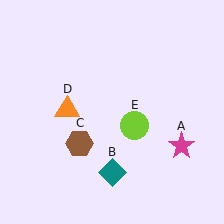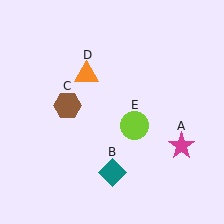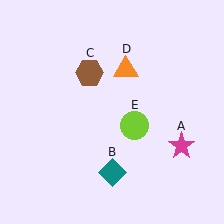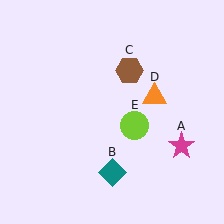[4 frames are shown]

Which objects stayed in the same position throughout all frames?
Magenta star (object A) and teal diamond (object B) and lime circle (object E) remained stationary.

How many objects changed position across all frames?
2 objects changed position: brown hexagon (object C), orange triangle (object D).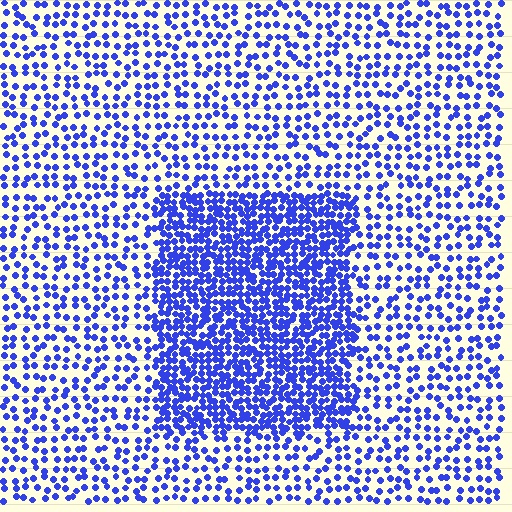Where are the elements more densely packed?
The elements are more densely packed inside the rectangle boundary.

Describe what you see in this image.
The image contains small blue elements arranged at two different densities. A rectangle-shaped region is visible where the elements are more densely packed than the surrounding area.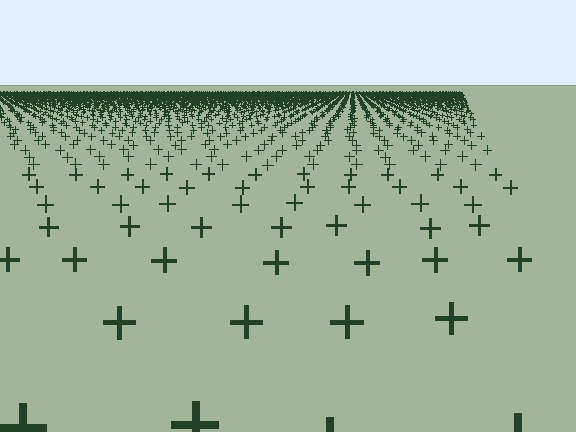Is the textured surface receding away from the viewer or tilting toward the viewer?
The surface is receding away from the viewer. Texture elements get smaller and denser toward the top.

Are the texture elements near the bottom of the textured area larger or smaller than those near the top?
Larger. Near the bottom, elements are closer to the viewer and appear at a bigger on-screen size.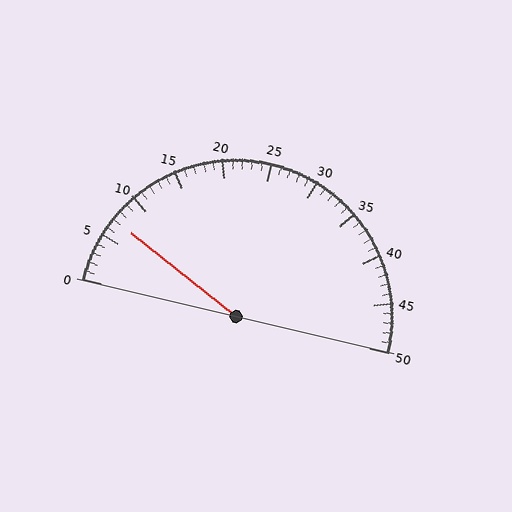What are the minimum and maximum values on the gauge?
The gauge ranges from 0 to 50.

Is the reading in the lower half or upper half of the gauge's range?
The reading is in the lower half of the range (0 to 50).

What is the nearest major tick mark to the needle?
The nearest major tick mark is 5.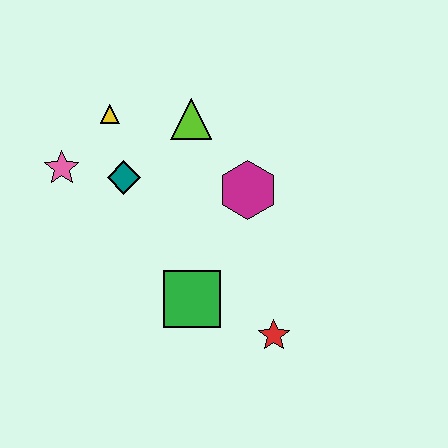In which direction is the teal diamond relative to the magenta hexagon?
The teal diamond is to the left of the magenta hexagon.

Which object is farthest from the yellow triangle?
The red star is farthest from the yellow triangle.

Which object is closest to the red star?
The green square is closest to the red star.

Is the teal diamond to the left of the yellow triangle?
No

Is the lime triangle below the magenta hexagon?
No